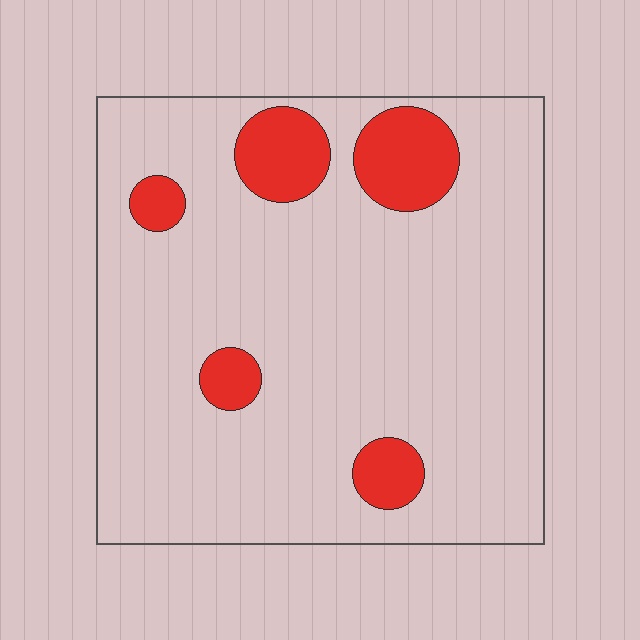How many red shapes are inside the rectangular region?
5.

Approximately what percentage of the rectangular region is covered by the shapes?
Approximately 15%.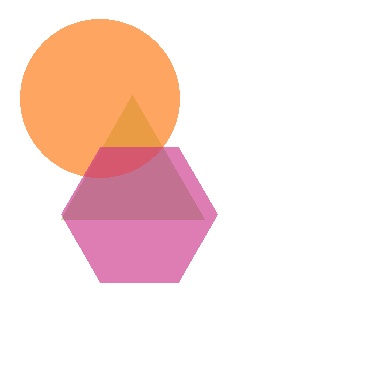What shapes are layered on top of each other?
The layered shapes are: a lime triangle, an orange circle, a magenta hexagon.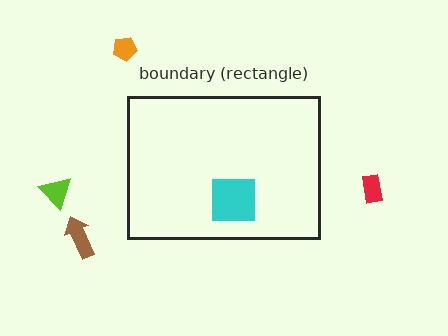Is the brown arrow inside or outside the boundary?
Outside.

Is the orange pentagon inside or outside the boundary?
Outside.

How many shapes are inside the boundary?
1 inside, 4 outside.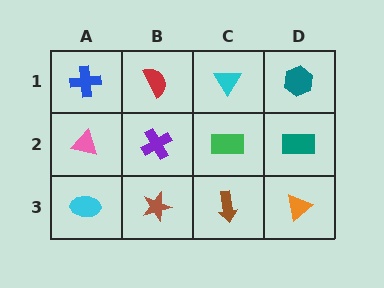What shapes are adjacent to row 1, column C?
A green rectangle (row 2, column C), a red semicircle (row 1, column B), a teal hexagon (row 1, column D).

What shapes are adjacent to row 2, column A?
A blue cross (row 1, column A), a cyan ellipse (row 3, column A), a purple cross (row 2, column B).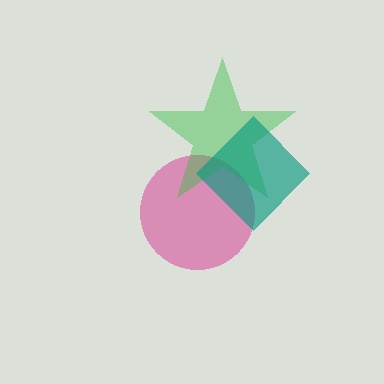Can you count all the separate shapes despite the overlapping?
Yes, there are 3 separate shapes.